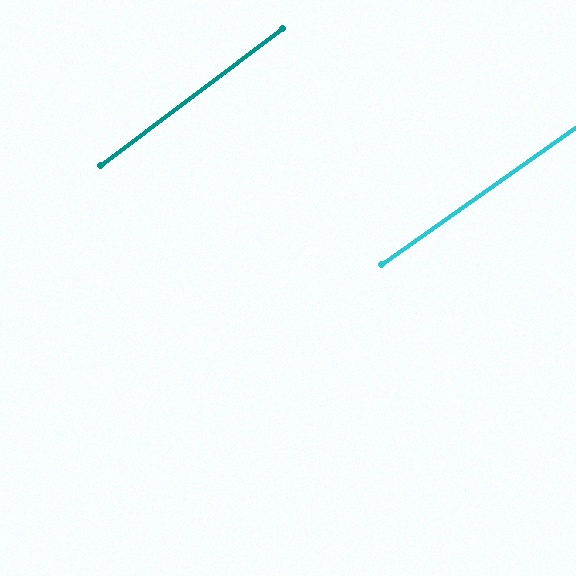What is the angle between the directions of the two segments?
Approximately 2 degrees.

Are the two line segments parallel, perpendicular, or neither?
Parallel — their directions differ by only 1.9°.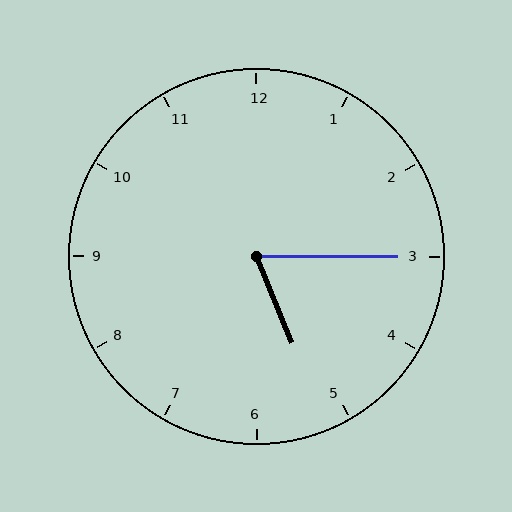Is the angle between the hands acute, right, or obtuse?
It is acute.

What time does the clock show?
5:15.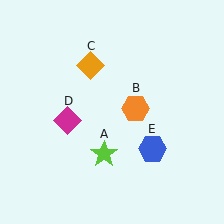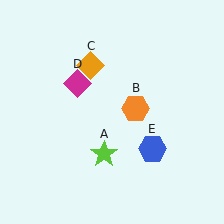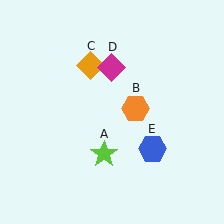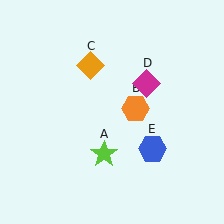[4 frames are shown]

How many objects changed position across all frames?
1 object changed position: magenta diamond (object D).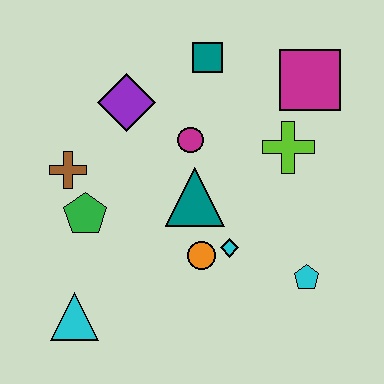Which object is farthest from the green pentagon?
The magenta square is farthest from the green pentagon.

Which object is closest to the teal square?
The magenta circle is closest to the teal square.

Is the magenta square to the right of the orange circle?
Yes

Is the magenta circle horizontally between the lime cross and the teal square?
No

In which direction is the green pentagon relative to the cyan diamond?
The green pentagon is to the left of the cyan diamond.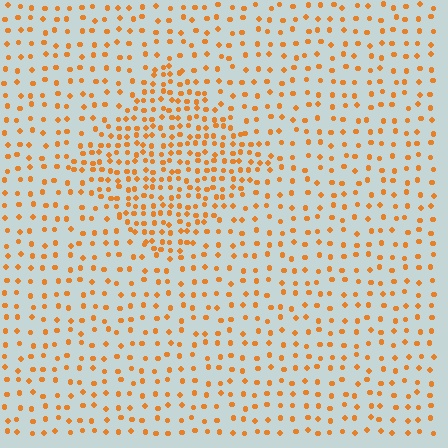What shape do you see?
I see a diamond.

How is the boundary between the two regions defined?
The boundary is defined by a change in element density (approximately 2.0x ratio). All elements are the same color, size, and shape.